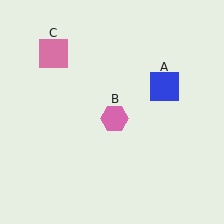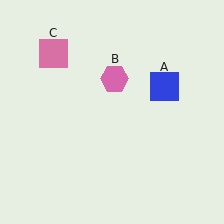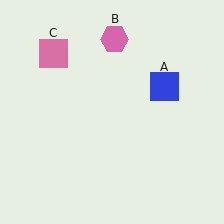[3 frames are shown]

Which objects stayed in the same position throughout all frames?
Blue square (object A) and pink square (object C) remained stationary.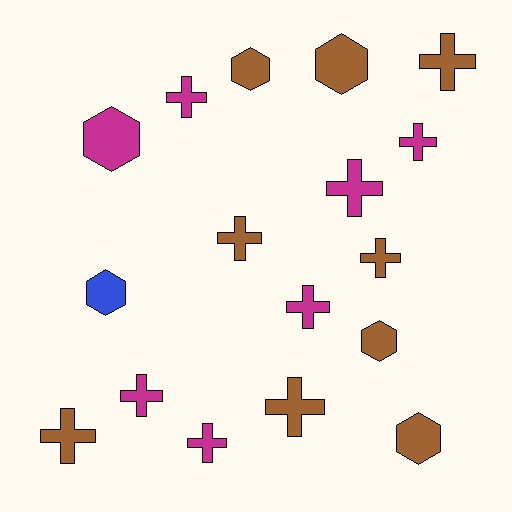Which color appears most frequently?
Brown, with 9 objects.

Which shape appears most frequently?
Cross, with 11 objects.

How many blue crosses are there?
There are no blue crosses.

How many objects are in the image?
There are 17 objects.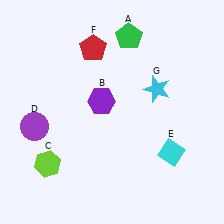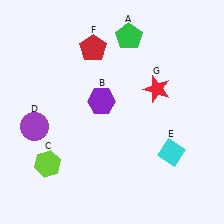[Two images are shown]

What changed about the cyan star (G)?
In Image 1, G is cyan. In Image 2, it changed to red.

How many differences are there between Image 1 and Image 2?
There is 1 difference between the two images.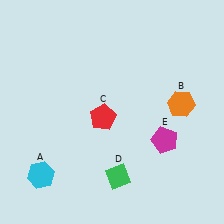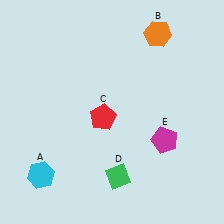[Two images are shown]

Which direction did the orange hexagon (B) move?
The orange hexagon (B) moved up.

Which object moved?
The orange hexagon (B) moved up.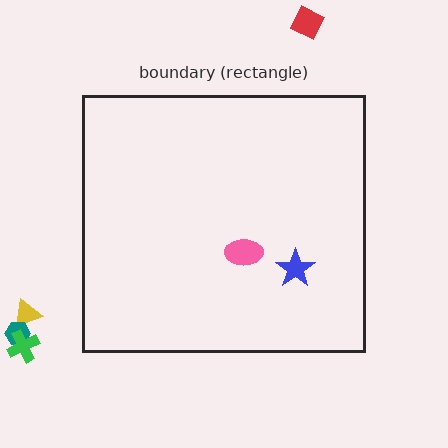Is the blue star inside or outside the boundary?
Inside.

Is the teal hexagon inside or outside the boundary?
Outside.